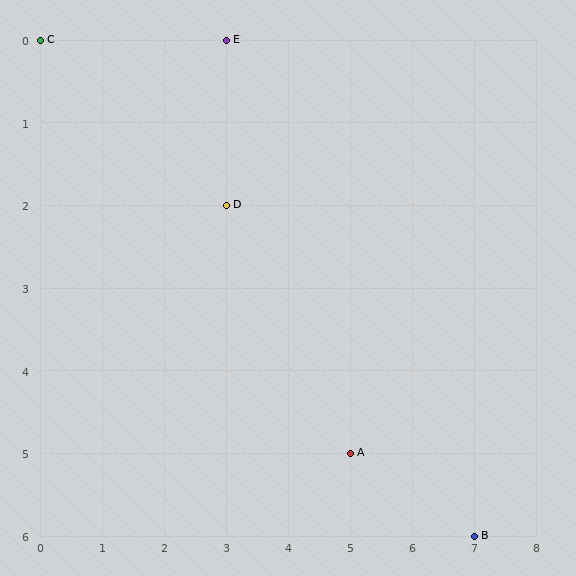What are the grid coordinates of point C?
Point C is at grid coordinates (0, 0).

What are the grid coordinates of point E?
Point E is at grid coordinates (3, 0).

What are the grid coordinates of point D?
Point D is at grid coordinates (3, 2).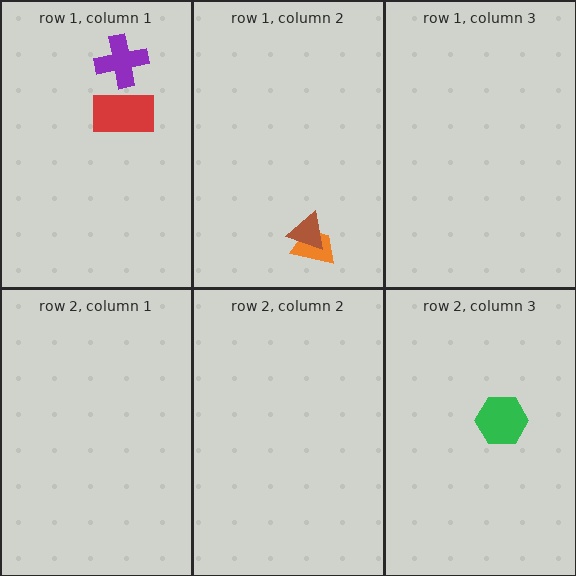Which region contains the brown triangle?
The row 1, column 2 region.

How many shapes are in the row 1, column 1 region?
2.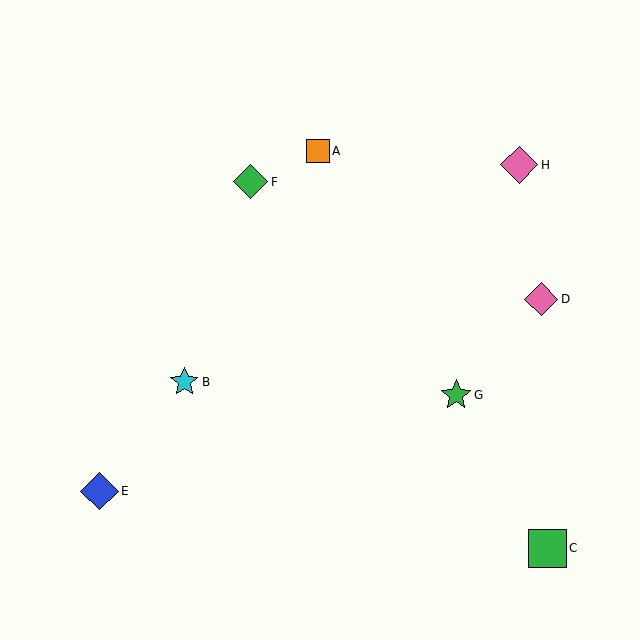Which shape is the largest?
The green square (labeled C) is the largest.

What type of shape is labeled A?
Shape A is an orange square.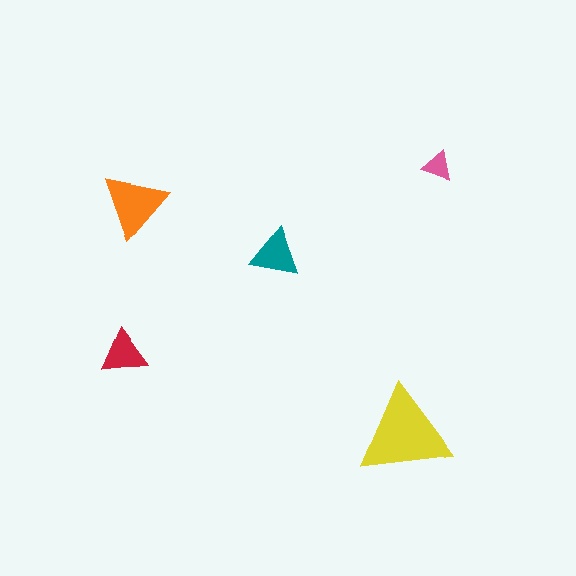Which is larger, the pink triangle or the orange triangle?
The orange one.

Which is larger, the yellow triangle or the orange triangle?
The yellow one.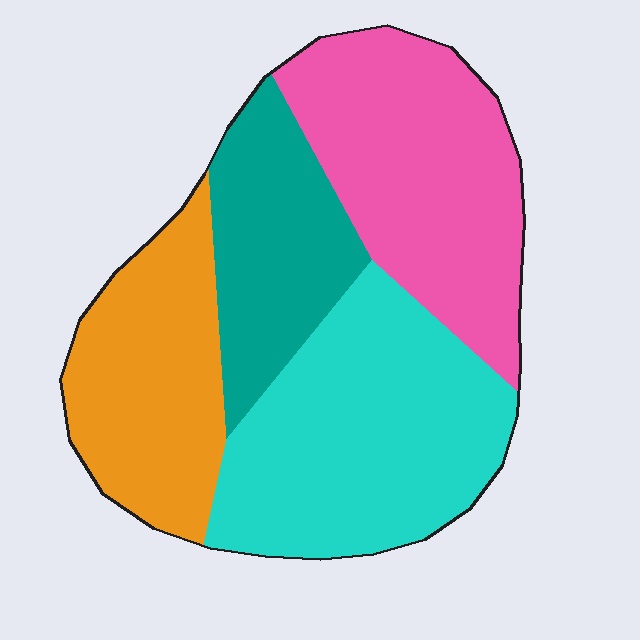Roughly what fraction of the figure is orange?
Orange covers roughly 20% of the figure.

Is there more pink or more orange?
Pink.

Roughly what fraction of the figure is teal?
Teal covers about 20% of the figure.